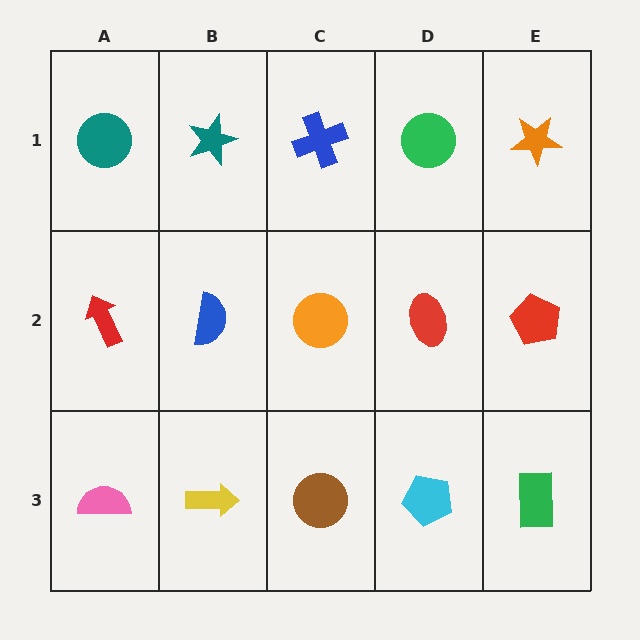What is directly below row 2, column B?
A yellow arrow.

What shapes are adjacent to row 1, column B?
A blue semicircle (row 2, column B), a teal circle (row 1, column A), a blue cross (row 1, column C).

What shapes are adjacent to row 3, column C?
An orange circle (row 2, column C), a yellow arrow (row 3, column B), a cyan pentagon (row 3, column D).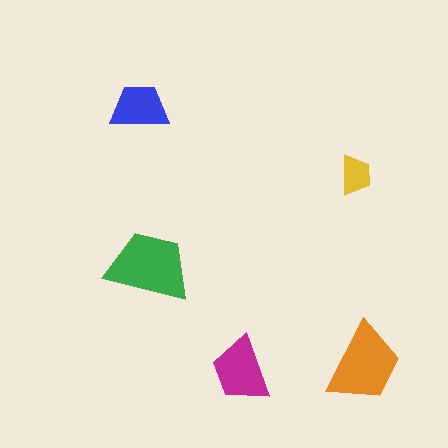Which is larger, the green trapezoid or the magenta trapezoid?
The green one.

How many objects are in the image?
There are 5 objects in the image.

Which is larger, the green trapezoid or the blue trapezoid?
The green one.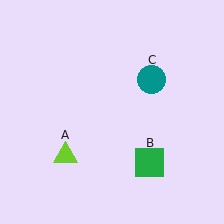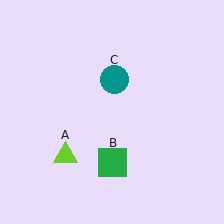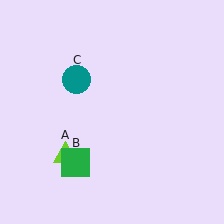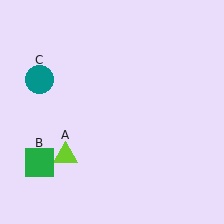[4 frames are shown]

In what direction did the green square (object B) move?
The green square (object B) moved left.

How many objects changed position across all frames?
2 objects changed position: green square (object B), teal circle (object C).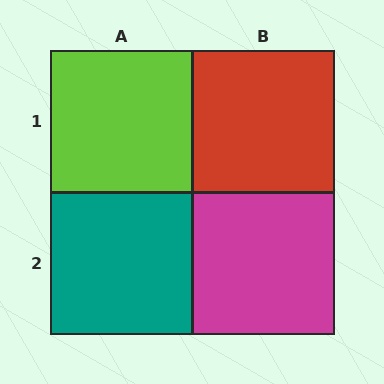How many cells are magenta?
1 cell is magenta.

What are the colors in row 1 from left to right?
Lime, red.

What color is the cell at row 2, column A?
Teal.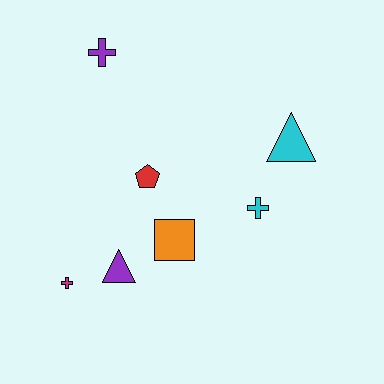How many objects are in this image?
There are 7 objects.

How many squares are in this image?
There is 1 square.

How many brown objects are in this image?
There are no brown objects.